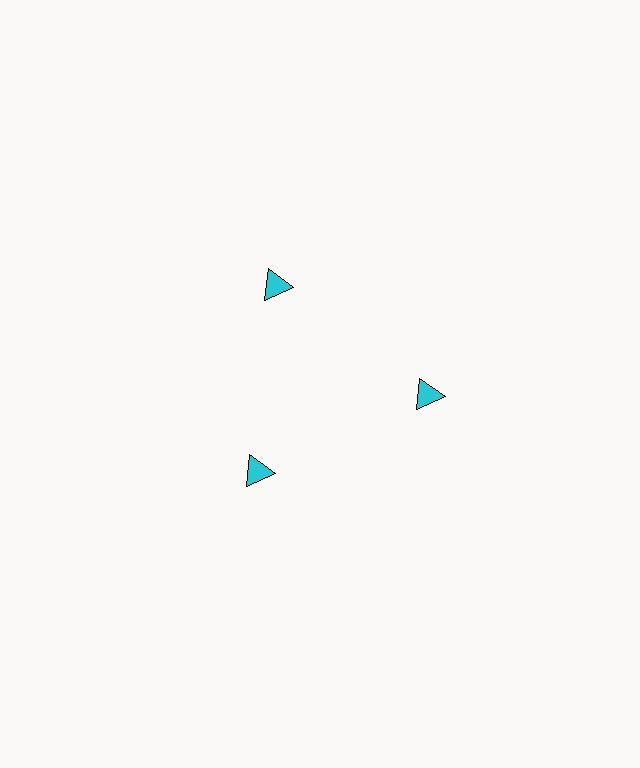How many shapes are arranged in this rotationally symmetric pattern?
There are 3 shapes, arranged in 3 groups of 1.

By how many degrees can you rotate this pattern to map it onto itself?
The pattern maps onto itself every 120 degrees of rotation.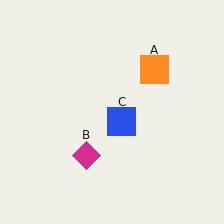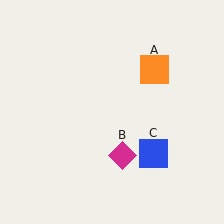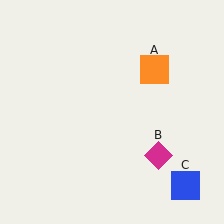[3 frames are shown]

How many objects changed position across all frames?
2 objects changed position: magenta diamond (object B), blue square (object C).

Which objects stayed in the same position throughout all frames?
Orange square (object A) remained stationary.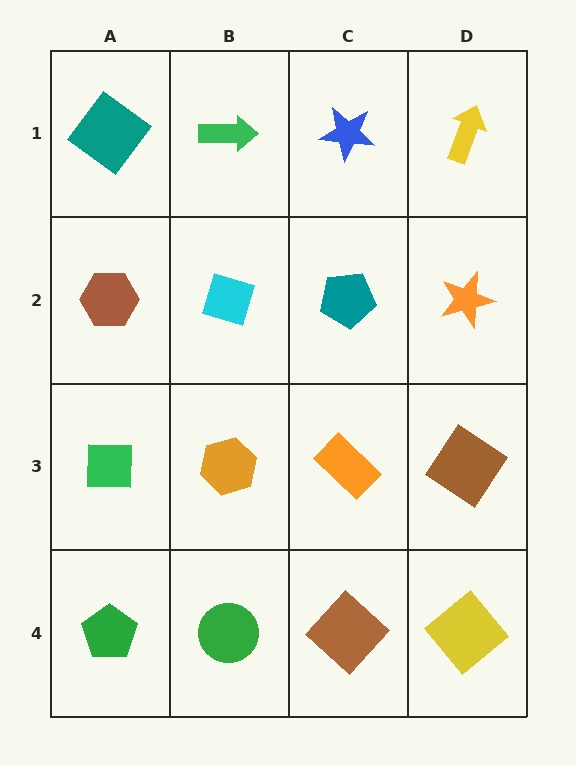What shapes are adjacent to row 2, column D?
A yellow arrow (row 1, column D), a brown diamond (row 3, column D), a teal pentagon (row 2, column C).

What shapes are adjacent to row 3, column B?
A cyan diamond (row 2, column B), a green circle (row 4, column B), a green square (row 3, column A), an orange rectangle (row 3, column C).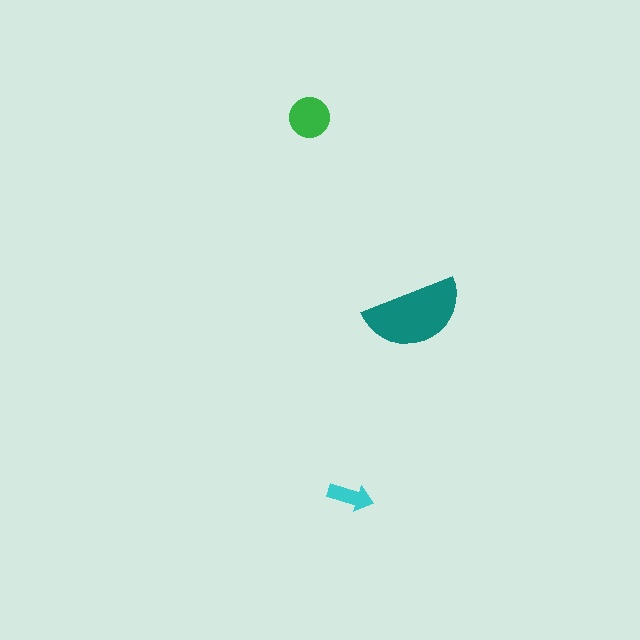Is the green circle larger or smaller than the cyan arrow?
Larger.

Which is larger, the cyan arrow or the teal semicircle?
The teal semicircle.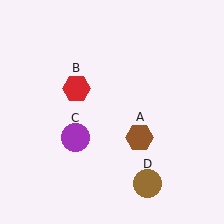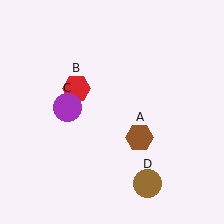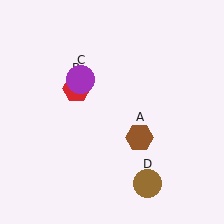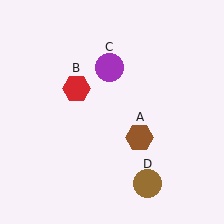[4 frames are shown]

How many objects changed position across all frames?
1 object changed position: purple circle (object C).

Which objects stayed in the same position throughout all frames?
Brown hexagon (object A) and red hexagon (object B) and brown circle (object D) remained stationary.